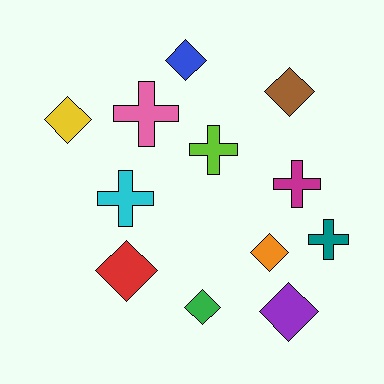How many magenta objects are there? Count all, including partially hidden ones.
There is 1 magenta object.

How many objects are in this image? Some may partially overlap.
There are 12 objects.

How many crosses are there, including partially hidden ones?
There are 5 crosses.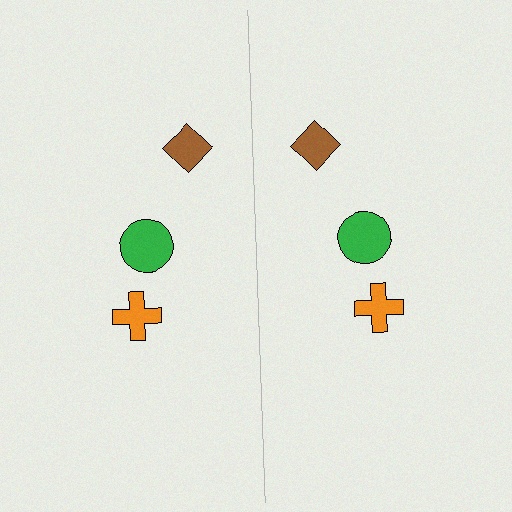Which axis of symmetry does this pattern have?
The pattern has a vertical axis of symmetry running through the center of the image.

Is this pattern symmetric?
Yes, this pattern has bilateral (reflection) symmetry.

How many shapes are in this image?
There are 6 shapes in this image.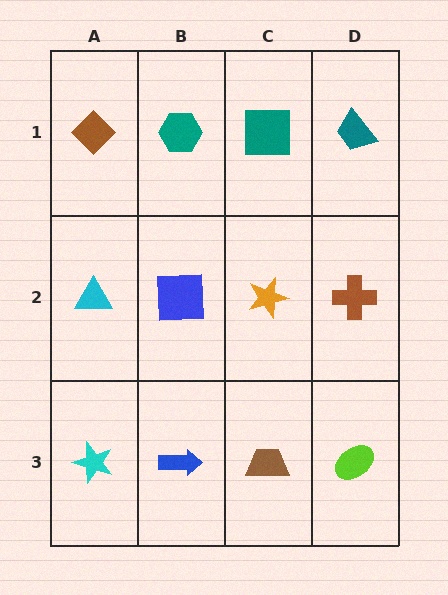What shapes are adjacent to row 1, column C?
An orange star (row 2, column C), a teal hexagon (row 1, column B), a teal trapezoid (row 1, column D).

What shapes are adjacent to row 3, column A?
A cyan triangle (row 2, column A), a blue arrow (row 3, column B).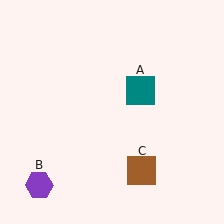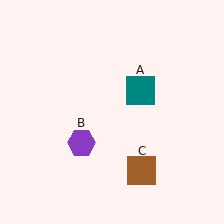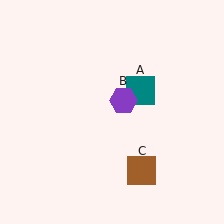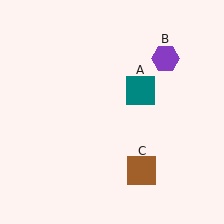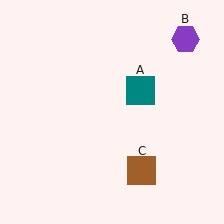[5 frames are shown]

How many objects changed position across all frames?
1 object changed position: purple hexagon (object B).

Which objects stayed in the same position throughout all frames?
Teal square (object A) and brown square (object C) remained stationary.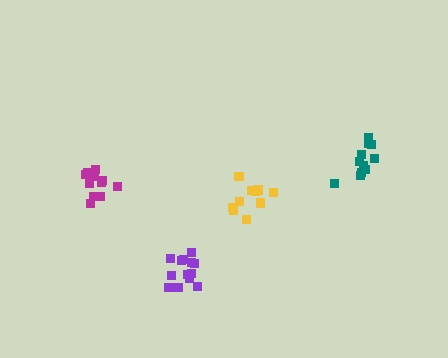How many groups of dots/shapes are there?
There are 4 groups.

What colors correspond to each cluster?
The clusters are colored: magenta, purple, yellow, teal.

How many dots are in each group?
Group 1: 12 dots, Group 2: 14 dots, Group 3: 11 dots, Group 4: 11 dots (48 total).